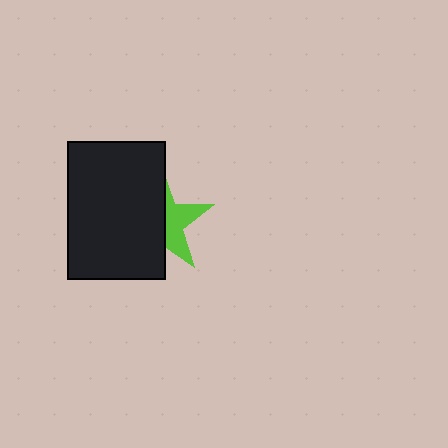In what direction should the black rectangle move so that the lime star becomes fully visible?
The black rectangle should move left. That is the shortest direction to clear the overlap and leave the lime star fully visible.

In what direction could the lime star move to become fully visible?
The lime star could move right. That would shift it out from behind the black rectangle entirely.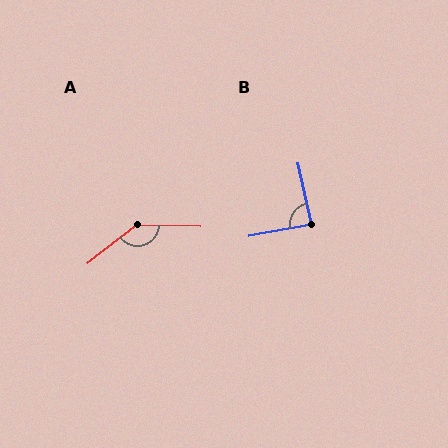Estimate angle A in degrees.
Approximately 140 degrees.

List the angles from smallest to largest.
B (88°), A (140°).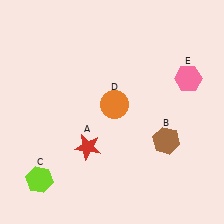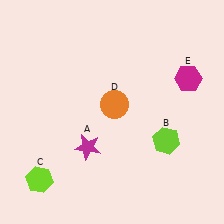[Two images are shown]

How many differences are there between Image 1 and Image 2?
There are 3 differences between the two images.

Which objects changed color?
A changed from red to magenta. B changed from brown to lime. E changed from pink to magenta.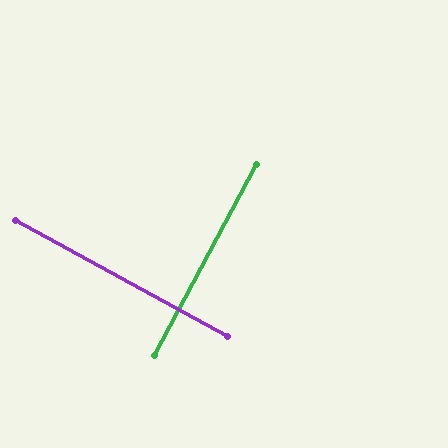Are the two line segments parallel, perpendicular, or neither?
Perpendicular — they meet at approximately 89°.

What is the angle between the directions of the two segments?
Approximately 89 degrees.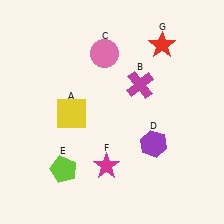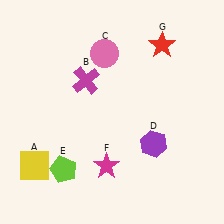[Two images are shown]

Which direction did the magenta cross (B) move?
The magenta cross (B) moved left.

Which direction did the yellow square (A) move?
The yellow square (A) moved down.